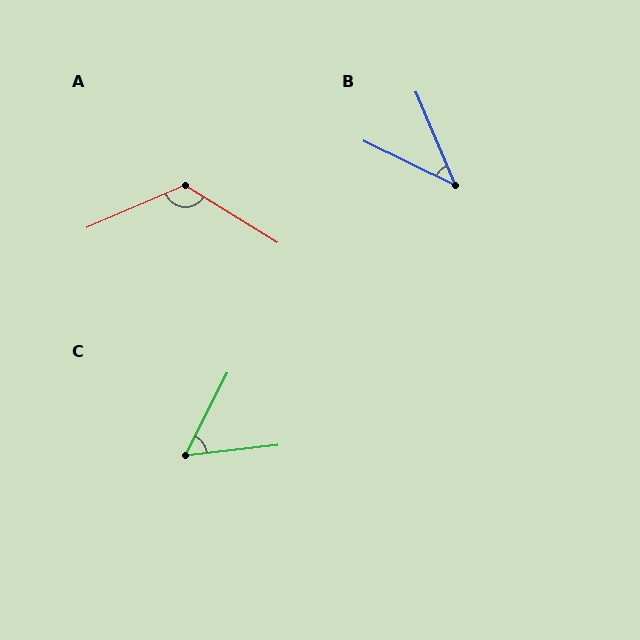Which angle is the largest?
A, at approximately 125 degrees.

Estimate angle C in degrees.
Approximately 57 degrees.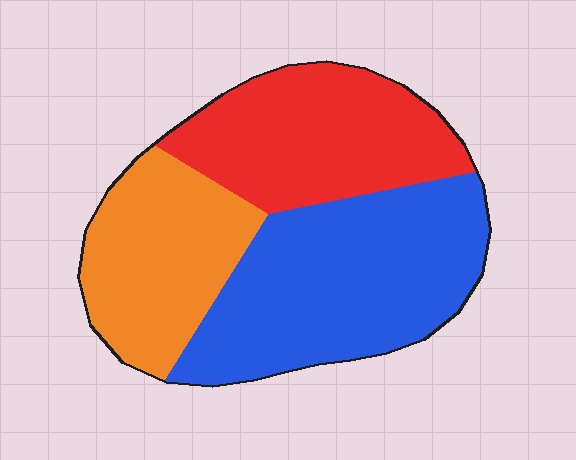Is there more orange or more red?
Red.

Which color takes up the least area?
Orange, at roughly 25%.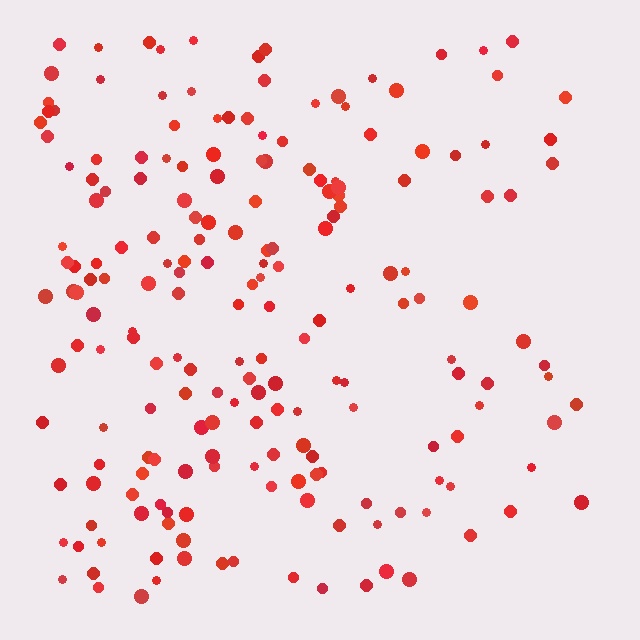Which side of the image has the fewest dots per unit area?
The right.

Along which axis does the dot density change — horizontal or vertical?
Horizontal.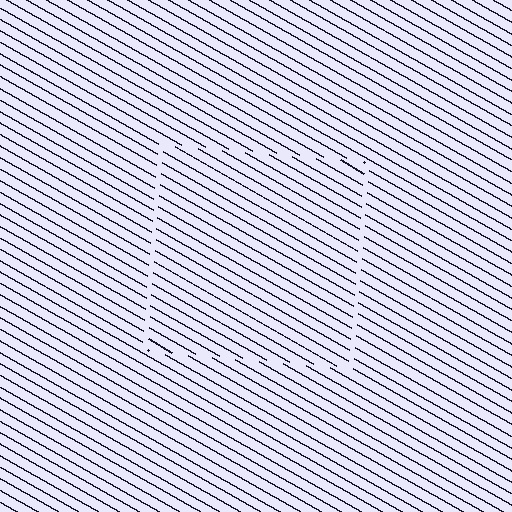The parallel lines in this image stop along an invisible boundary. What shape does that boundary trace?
An illusory square. The interior of the shape contains the same grating, shifted by half a period — the contour is defined by the phase discontinuity where line-ends from the inner and outer gratings abut.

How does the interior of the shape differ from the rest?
The interior of the shape contains the same grating, shifted by half a period — the contour is defined by the phase discontinuity where line-ends from the inner and outer gratings abut.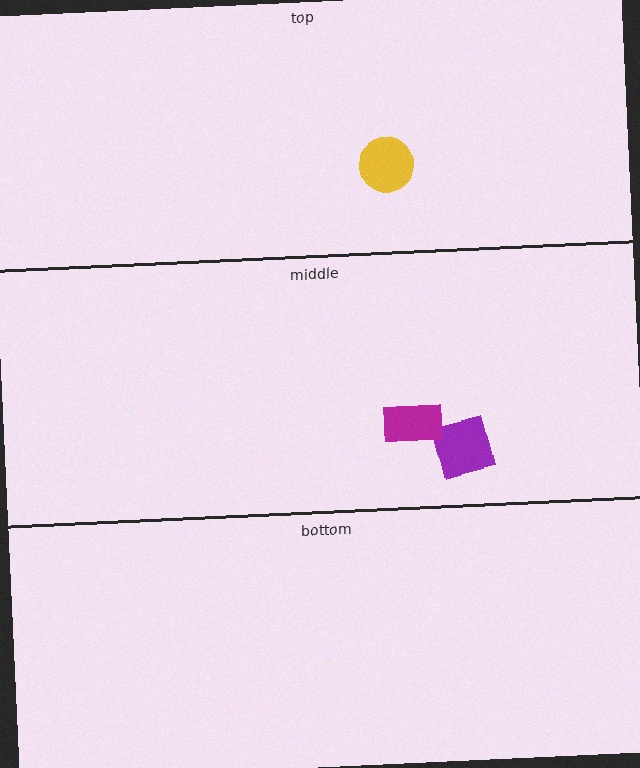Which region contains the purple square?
The middle region.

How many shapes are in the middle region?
2.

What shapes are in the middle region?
The purple square, the magenta rectangle.